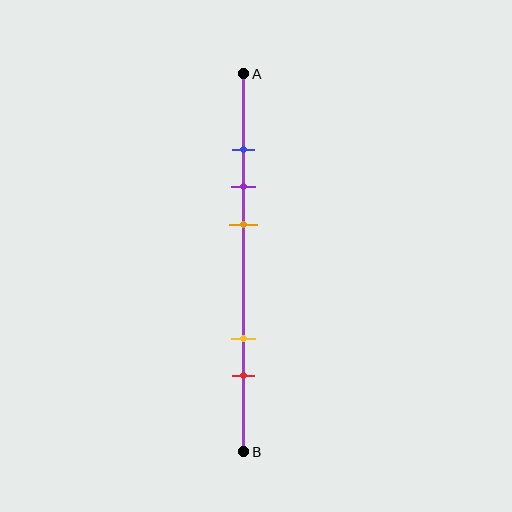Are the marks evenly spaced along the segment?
No, the marks are not evenly spaced.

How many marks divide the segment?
There are 5 marks dividing the segment.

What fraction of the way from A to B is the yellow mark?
The yellow mark is approximately 70% (0.7) of the way from A to B.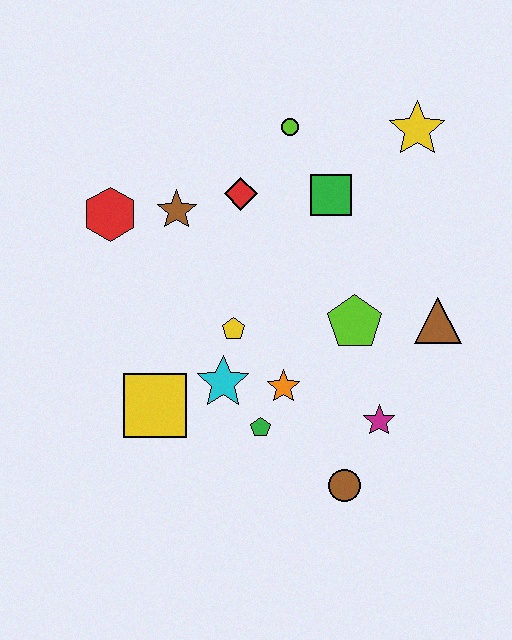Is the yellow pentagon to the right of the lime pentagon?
No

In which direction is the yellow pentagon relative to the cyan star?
The yellow pentagon is above the cyan star.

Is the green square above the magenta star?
Yes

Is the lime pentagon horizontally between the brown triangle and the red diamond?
Yes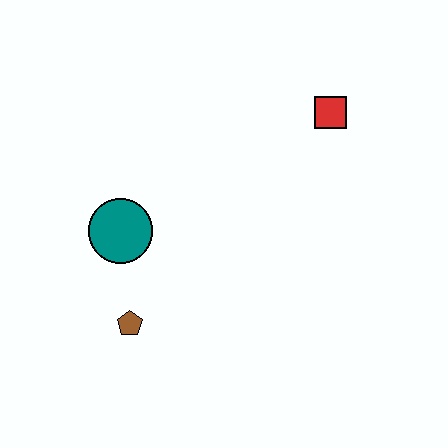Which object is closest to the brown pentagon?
The teal circle is closest to the brown pentagon.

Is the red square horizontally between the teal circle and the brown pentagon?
No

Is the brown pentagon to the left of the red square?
Yes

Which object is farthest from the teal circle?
The red square is farthest from the teal circle.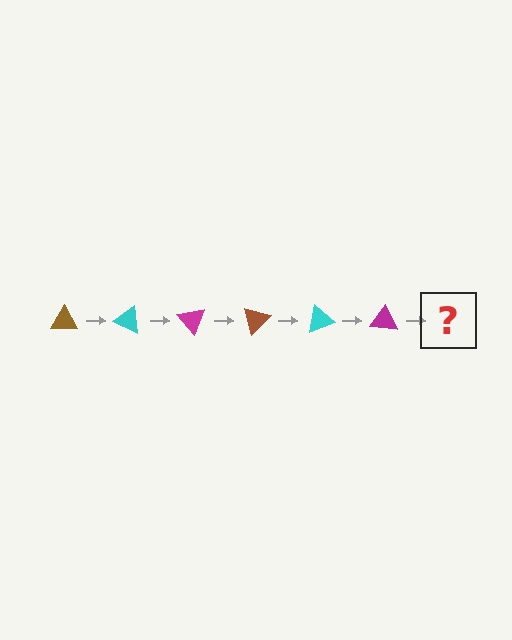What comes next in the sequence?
The next element should be a brown triangle, rotated 150 degrees from the start.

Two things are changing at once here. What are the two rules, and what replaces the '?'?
The two rules are that it rotates 25 degrees each step and the color cycles through brown, cyan, and magenta. The '?' should be a brown triangle, rotated 150 degrees from the start.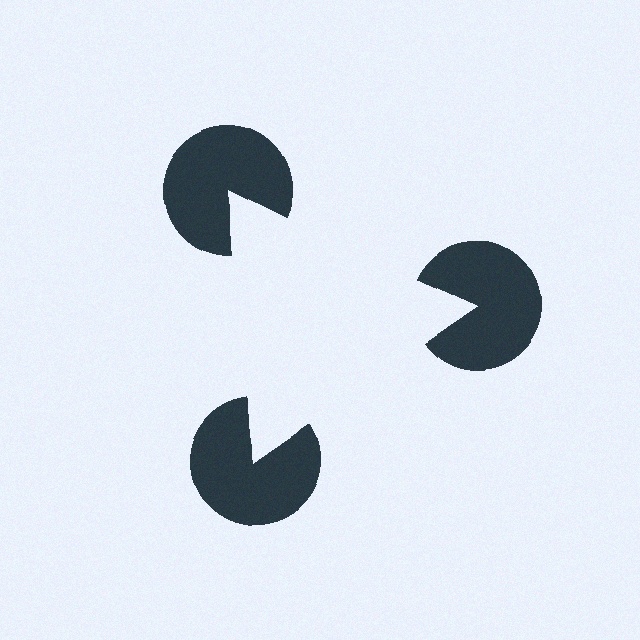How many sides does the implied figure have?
3 sides.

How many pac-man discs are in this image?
There are 3 — one at each vertex of the illusory triangle.